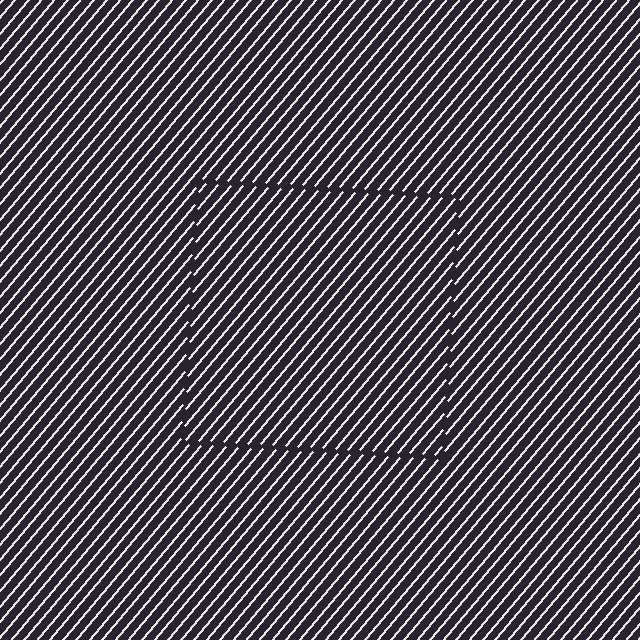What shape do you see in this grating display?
An illusory square. The interior of the shape contains the same grating, shifted by half a period — the contour is defined by the phase discontinuity where line-ends from the inner and outer gratings abut.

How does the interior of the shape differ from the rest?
The interior of the shape contains the same grating, shifted by half a period — the contour is defined by the phase discontinuity where line-ends from the inner and outer gratings abut.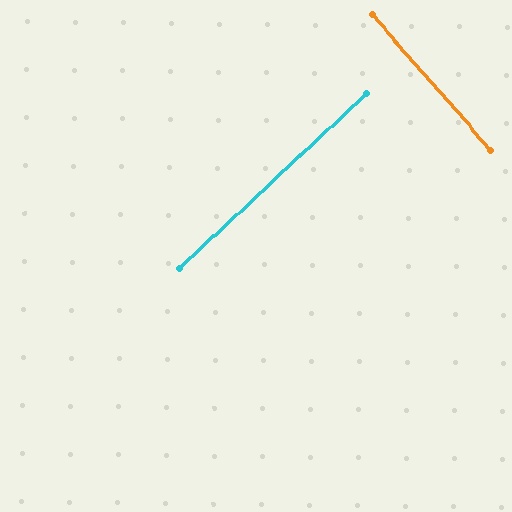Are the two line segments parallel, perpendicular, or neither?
Perpendicular — they meet at approximately 88°.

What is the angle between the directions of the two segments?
Approximately 88 degrees.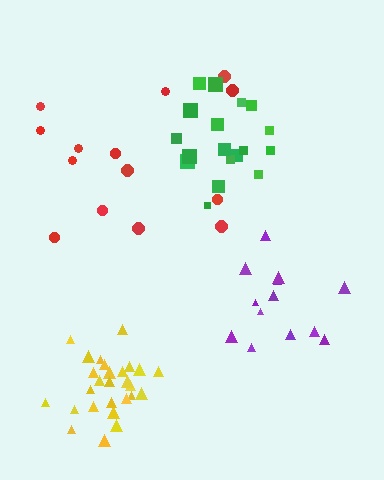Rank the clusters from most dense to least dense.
yellow, green, red, purple.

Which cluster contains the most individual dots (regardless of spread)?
Yellow (27).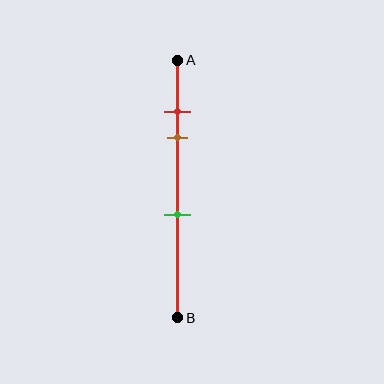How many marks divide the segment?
There are 3 marks dividing the segment.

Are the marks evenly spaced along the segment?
No, the marks are not evenly spaced.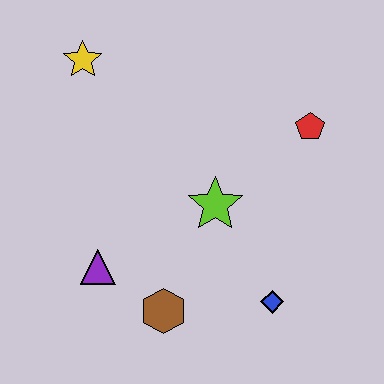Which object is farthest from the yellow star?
The blue diamond is farthest from the yellow star.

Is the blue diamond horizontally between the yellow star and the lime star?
No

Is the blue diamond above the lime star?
No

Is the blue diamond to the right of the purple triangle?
Yes